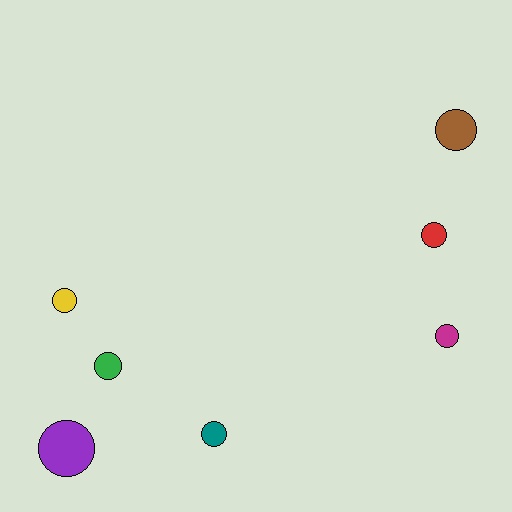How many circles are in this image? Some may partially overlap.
There are 7 circles.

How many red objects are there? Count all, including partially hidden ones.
There is 1 red object.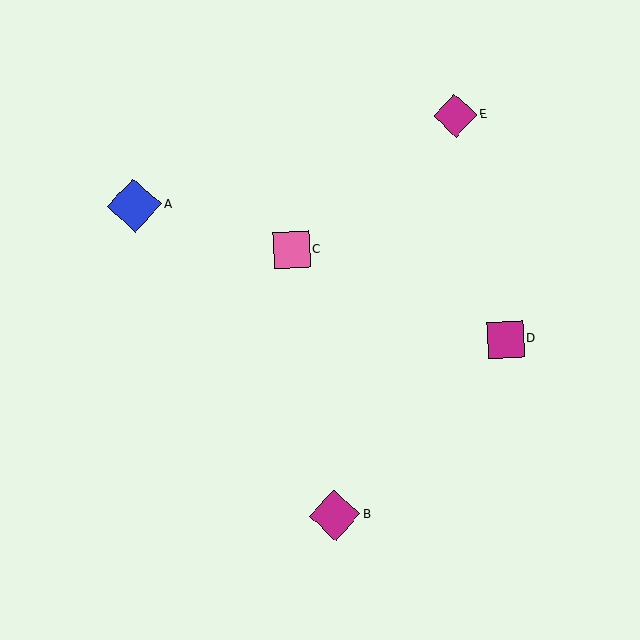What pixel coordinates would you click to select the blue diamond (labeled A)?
Click at (134, 205) to select the blue diamond A.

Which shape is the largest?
The blue diamond (labeled A) is the largest.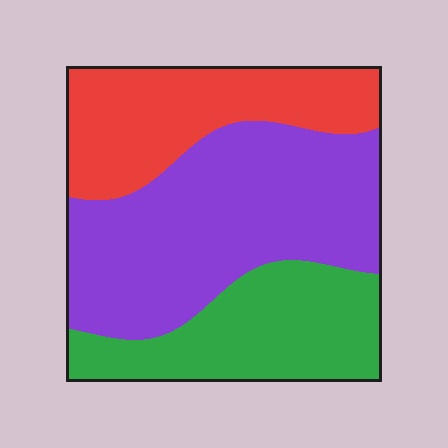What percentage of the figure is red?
Red covers about 25% of the figure.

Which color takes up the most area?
Purple, at roughly 45%.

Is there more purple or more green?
Purple.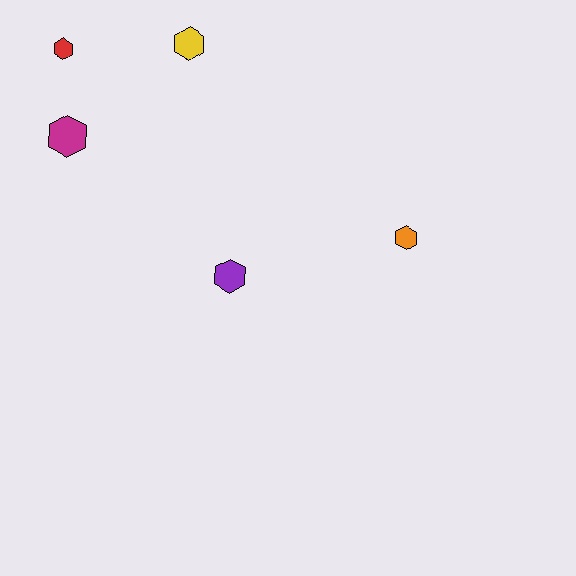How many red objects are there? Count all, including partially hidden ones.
There is 1 red object.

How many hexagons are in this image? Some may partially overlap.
There are 5 hexagons.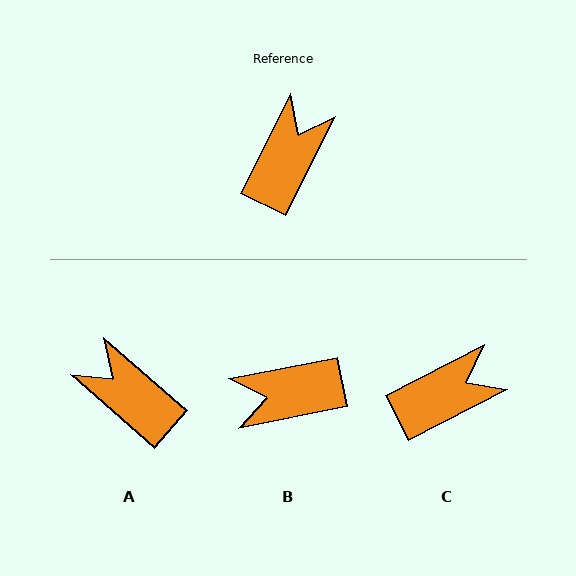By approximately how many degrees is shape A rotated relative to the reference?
Approximately 76 degrees counter-clockwise.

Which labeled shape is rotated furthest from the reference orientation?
B, about 128 degrees away.